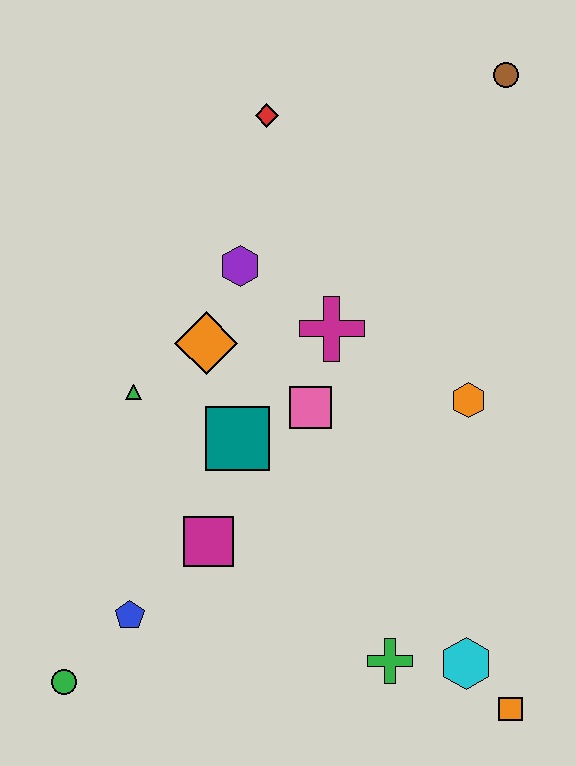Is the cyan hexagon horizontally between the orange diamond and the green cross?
No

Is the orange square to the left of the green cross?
No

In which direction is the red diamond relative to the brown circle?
The red diamond is to the left of the brown circle.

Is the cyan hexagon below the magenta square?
Yes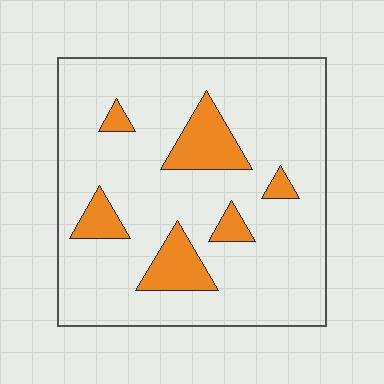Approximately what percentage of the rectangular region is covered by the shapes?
Approximately 15%.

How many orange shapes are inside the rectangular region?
6.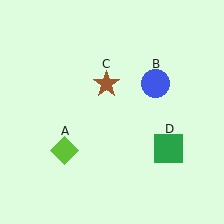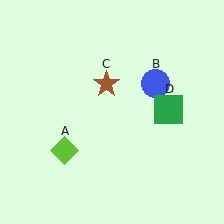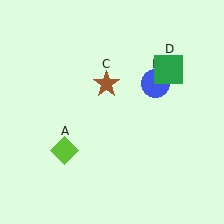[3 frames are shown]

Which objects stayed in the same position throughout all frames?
Lime diamond (object A) and blue circle (object B) and brown star (object C) remained stationary.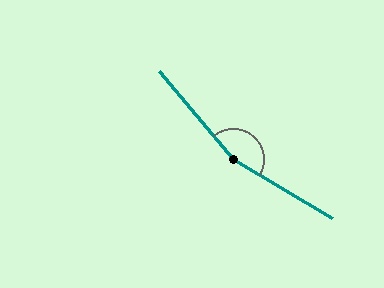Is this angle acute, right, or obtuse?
It is obtuse.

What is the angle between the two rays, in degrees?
Approximately 160 degrees.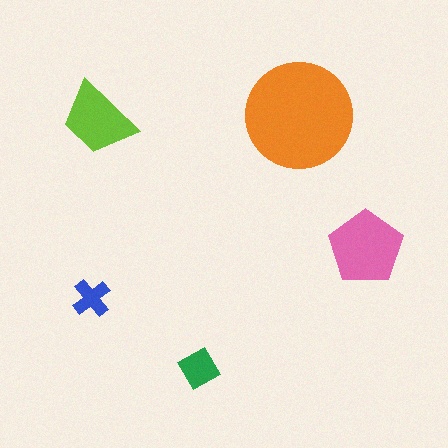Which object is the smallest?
The blue cross.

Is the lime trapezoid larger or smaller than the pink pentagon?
Smaller.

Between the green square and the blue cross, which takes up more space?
The green square.